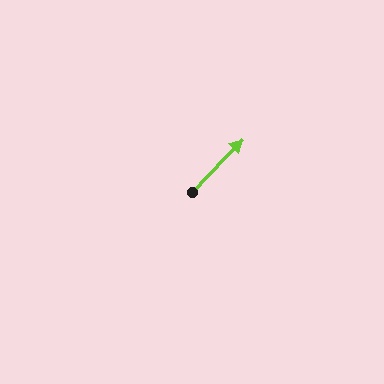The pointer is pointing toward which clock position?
Roughly 1 o'clock.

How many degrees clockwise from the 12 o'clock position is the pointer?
Approximately 44 degrees.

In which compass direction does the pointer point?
Northeast.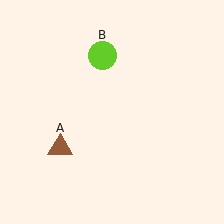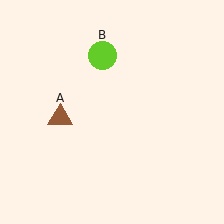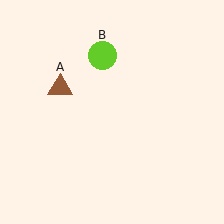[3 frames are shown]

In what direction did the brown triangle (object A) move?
The brown triangle (object A) moved up.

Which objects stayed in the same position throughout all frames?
Lime circle (object B) remained stationary.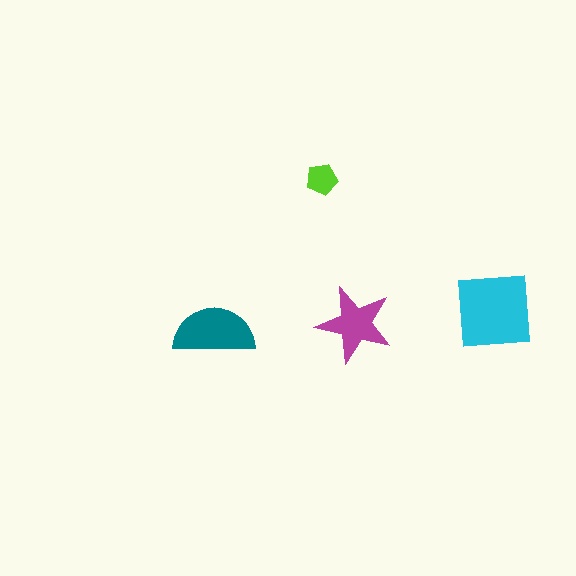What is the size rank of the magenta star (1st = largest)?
3rd.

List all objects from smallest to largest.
The lime pentagon, the magenta star, the teal semicircle, the cyan square.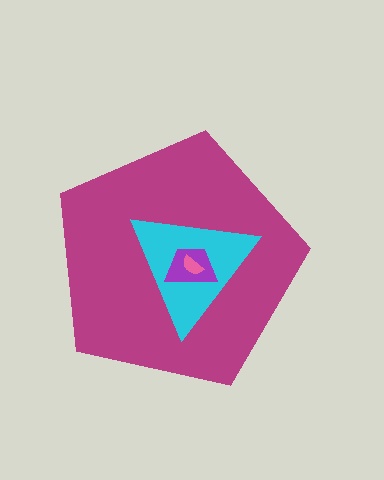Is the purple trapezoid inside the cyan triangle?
Yes.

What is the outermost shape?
The magenta pentagon.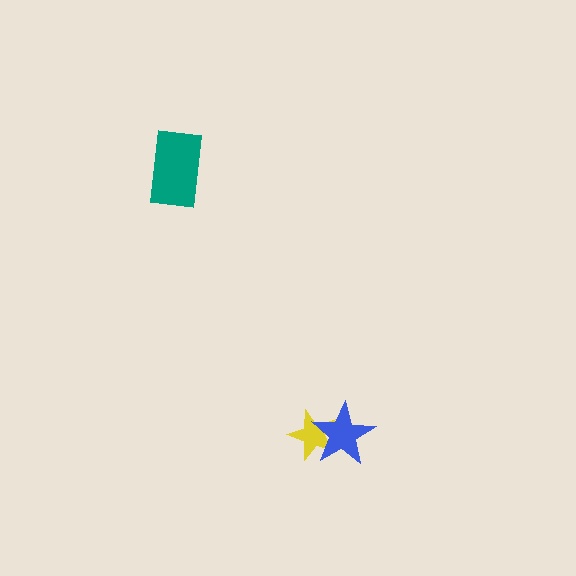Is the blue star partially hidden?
No, no other shape covers it.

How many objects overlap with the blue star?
1 object overlaps with the blue star.